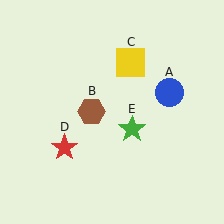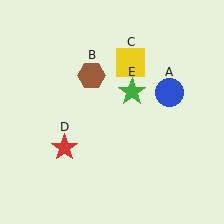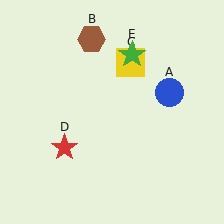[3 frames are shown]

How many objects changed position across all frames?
2 objects changed position: brown hexagon (object B), green star (object E).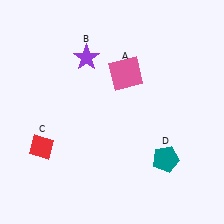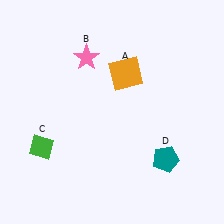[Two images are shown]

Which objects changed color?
A changed from pink to orange. B changed from purple to pink. C changed from red to green.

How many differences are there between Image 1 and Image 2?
There are 3 differences between the two images.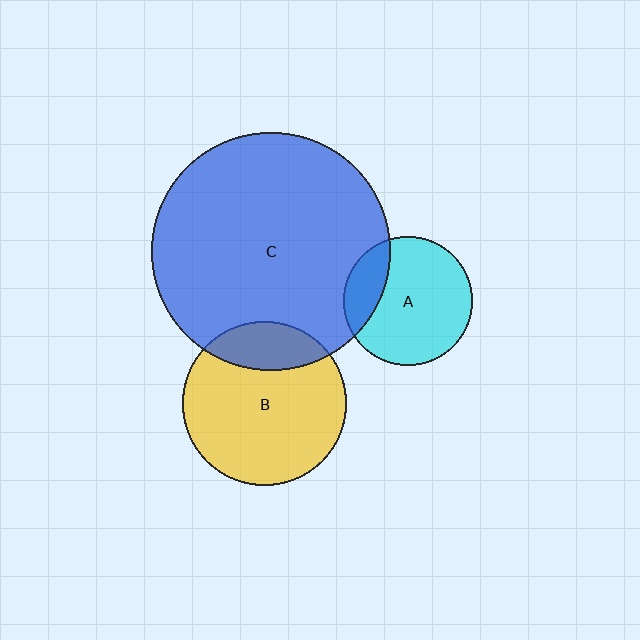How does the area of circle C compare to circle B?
Approximately 2.1 times.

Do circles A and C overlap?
Yes.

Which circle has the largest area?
Circle C (blue).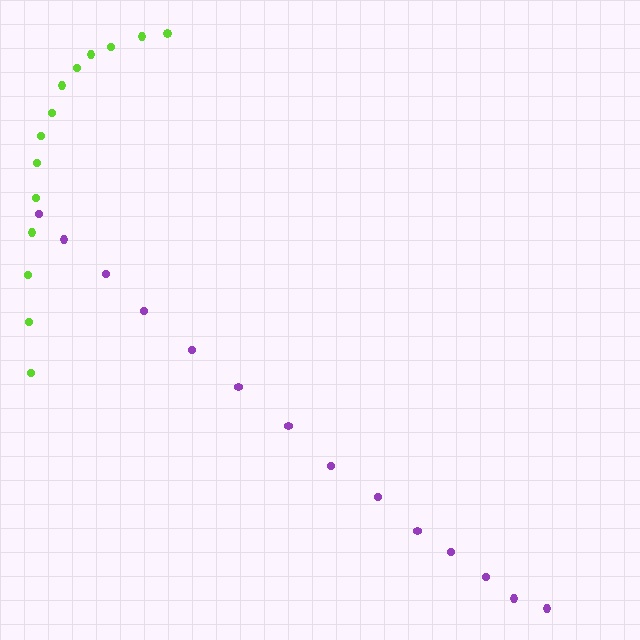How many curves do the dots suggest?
There are 2 distinct paths.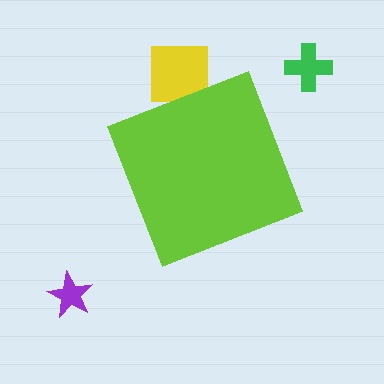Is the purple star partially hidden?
No, the purple star is fully visible.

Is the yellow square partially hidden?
Yes, the yellow square is partially hidden behind the lime diamond.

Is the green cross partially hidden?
No, the green cross is fully visible.